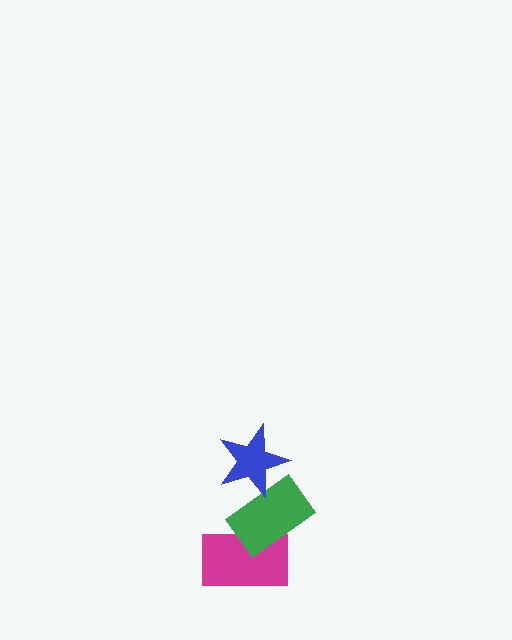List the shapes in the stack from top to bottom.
From top to bottom: the blue star, the green rectangle, the magenta rectangle.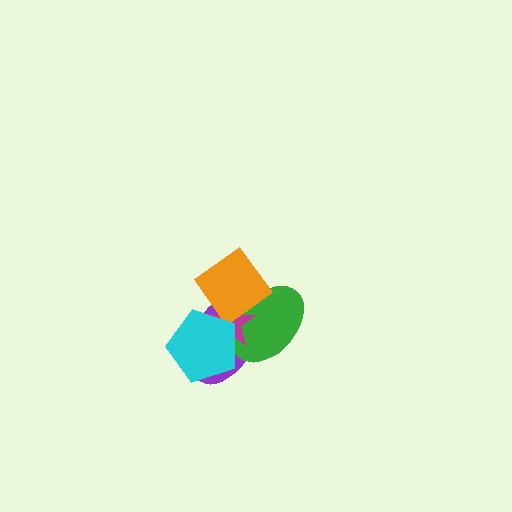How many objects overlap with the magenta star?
4 objects overlap with the magenta star.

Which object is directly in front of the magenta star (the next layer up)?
The orange diamond is directly in front of the magenta star.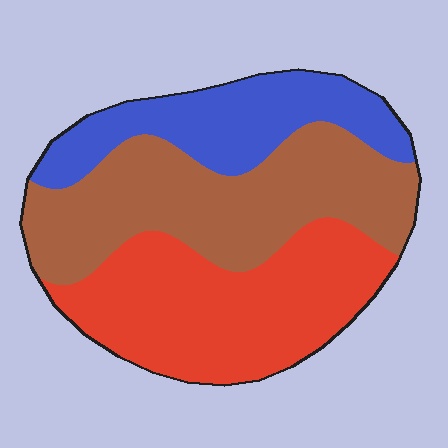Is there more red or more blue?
Red.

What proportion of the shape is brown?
Brown takes up about two fifths (2/5) of the shape.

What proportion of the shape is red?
Red covers 38% of the shape.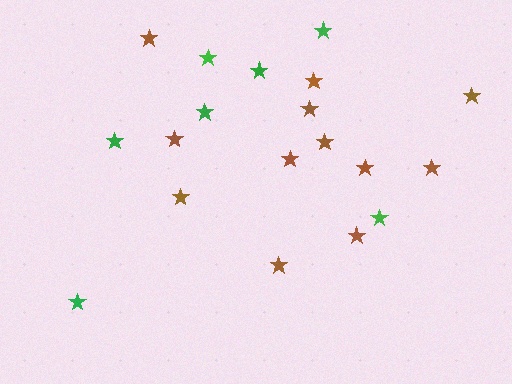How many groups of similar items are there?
There are 2 groups: one group of brown stars (12) and one group of green stars (7).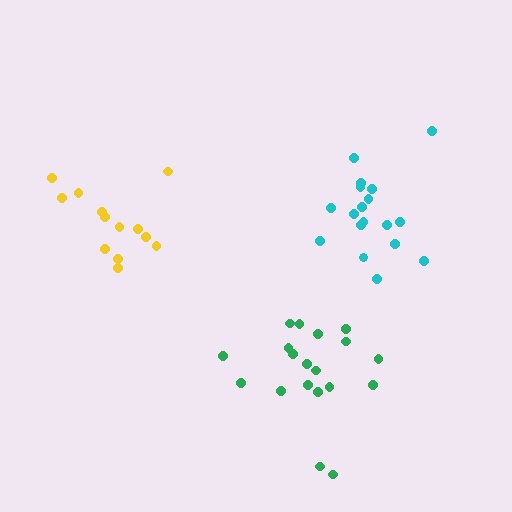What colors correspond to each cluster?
The clusters are colored: yellow, cyan, green.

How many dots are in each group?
Group 1: 13 dots, Group 2: 19 dots, Group 3: 19 dots (51 total).